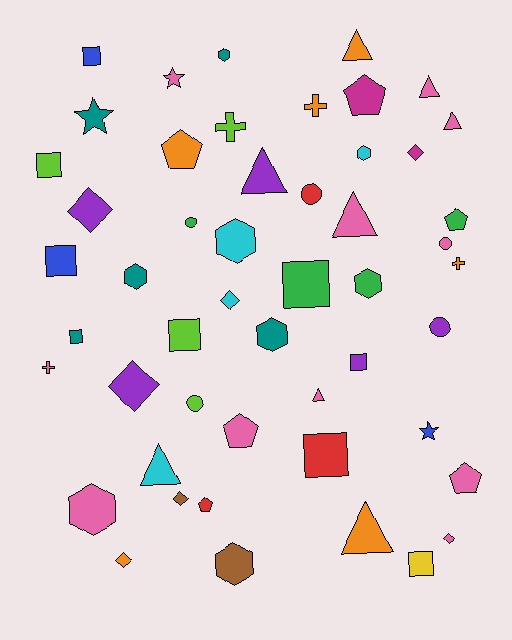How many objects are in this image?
There are 50 objects.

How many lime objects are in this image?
There are 4 lime objects.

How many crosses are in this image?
There are 4 crosses.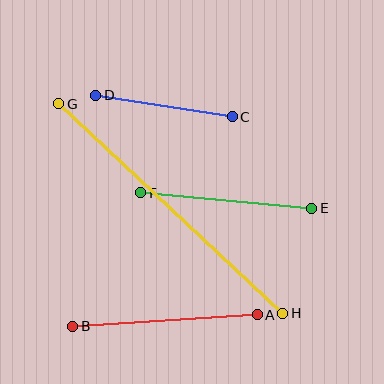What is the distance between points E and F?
The distance is approximately 172 pixels.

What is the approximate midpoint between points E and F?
The midpoint is at approximately (226, 200) pixels.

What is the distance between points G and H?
The distance is approximately 307 pixels.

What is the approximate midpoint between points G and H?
The midpoint is at approximately (171, 209) pixels.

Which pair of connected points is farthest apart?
Points G and H are farthest apart.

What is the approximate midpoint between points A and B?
The midpoint is at approximately (165, 321) pixels.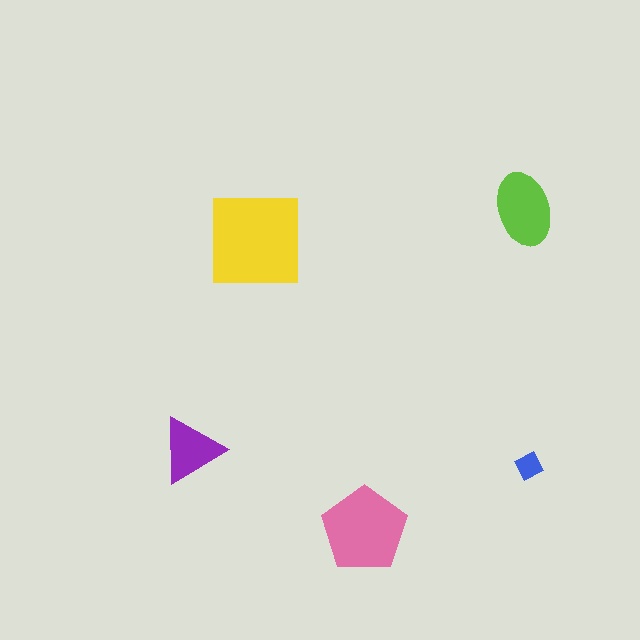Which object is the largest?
The yellow square.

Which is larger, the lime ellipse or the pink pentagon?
The pink pentagon.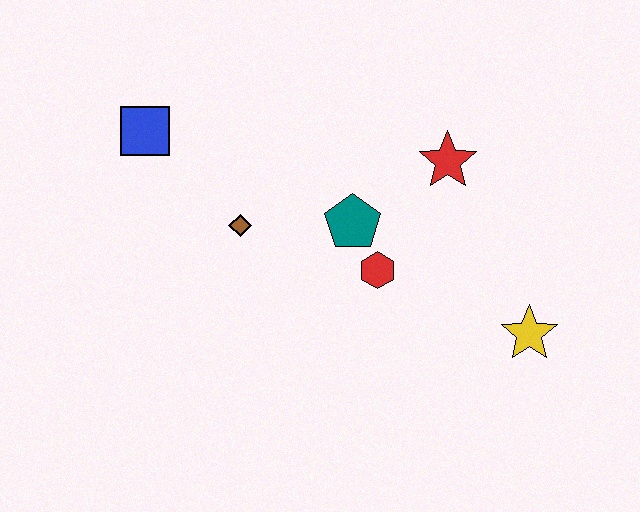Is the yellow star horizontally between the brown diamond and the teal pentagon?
No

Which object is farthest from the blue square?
The yellow star is farthest from the blue square.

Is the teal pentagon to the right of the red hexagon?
No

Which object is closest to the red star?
The teal pentagon is closest to the red star.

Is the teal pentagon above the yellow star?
Yes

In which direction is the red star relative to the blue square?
The red star is to the right of the blue square.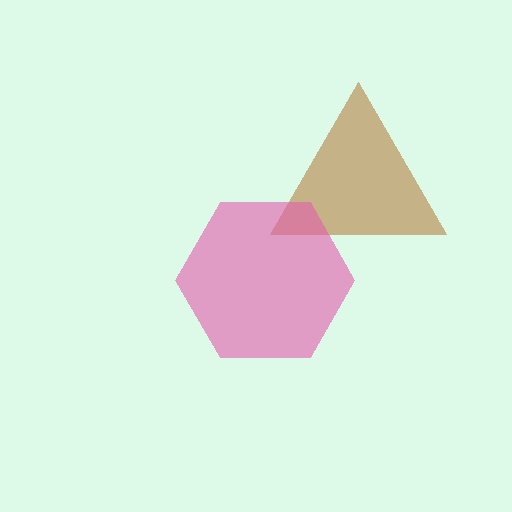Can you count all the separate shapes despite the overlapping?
Yes, there are 2 separate shapes.